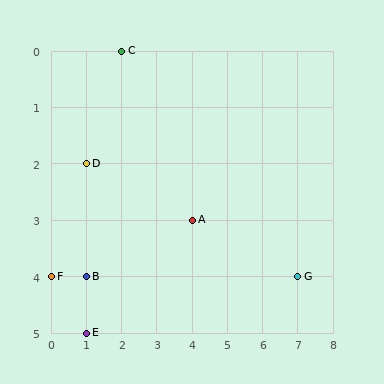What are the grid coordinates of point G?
Point G is at grid coordinates (7, 4).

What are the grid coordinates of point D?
Point D is at grid coordinates (1, 2).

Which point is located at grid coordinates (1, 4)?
Point B is at (1, 4).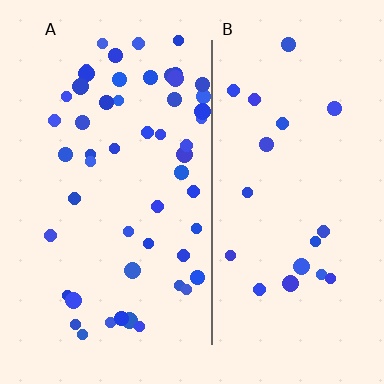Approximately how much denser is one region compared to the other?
Approximately 2.6× — region A over region B.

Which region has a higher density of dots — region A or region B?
A (the left).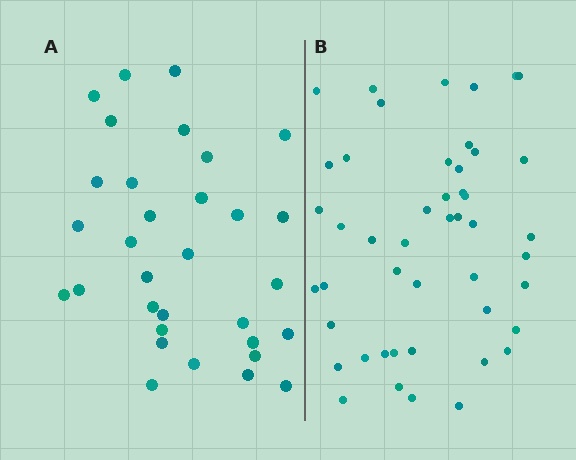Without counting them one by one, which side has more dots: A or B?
Region B (the right region) has more dots.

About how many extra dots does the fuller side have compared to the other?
Region B has approximately 15 more dots than region A.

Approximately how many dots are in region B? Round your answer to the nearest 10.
About 50 dots. (The exact count is 47, which rounds to 50.)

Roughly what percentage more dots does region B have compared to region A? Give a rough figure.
About 45% more.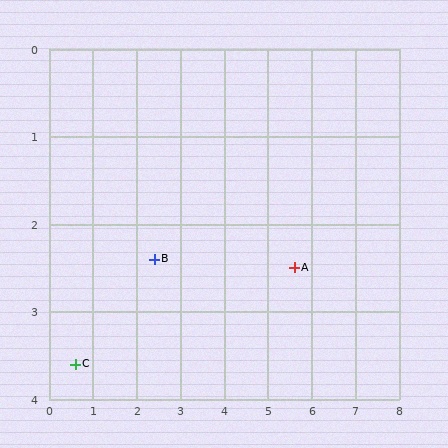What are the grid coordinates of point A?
Point A is at approximately (5.6, 2.5).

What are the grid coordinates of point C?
Point C is at approximately (0.6, 3.6).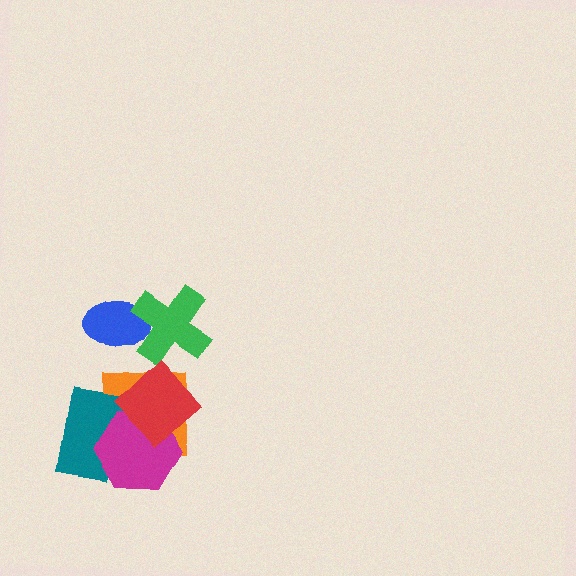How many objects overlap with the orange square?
3 objects overlap with the orange square.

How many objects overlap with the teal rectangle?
2 objects overlap with the teal rectangle.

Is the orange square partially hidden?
Yes, it is partially covered by another shape.